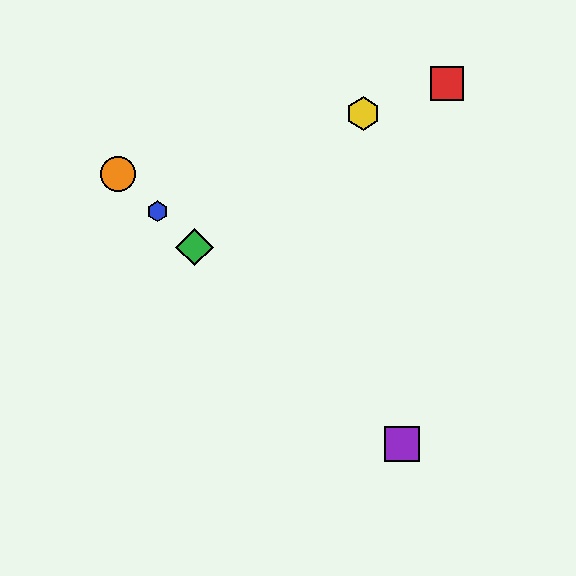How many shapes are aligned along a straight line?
4 shapes (the blue hexagon, the green diamond, the purple square, the orange circle) are aligned along a straight line.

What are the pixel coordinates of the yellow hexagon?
The yellow hexagon is at (363, 113).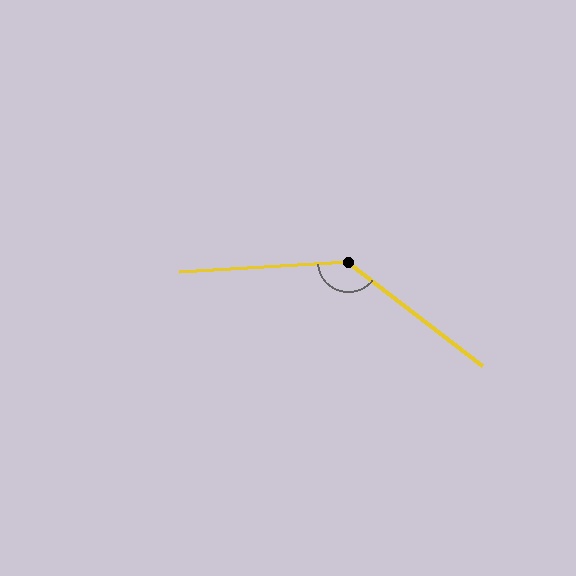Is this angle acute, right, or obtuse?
It is obtuse.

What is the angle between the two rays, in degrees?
Approximately 139 degrees.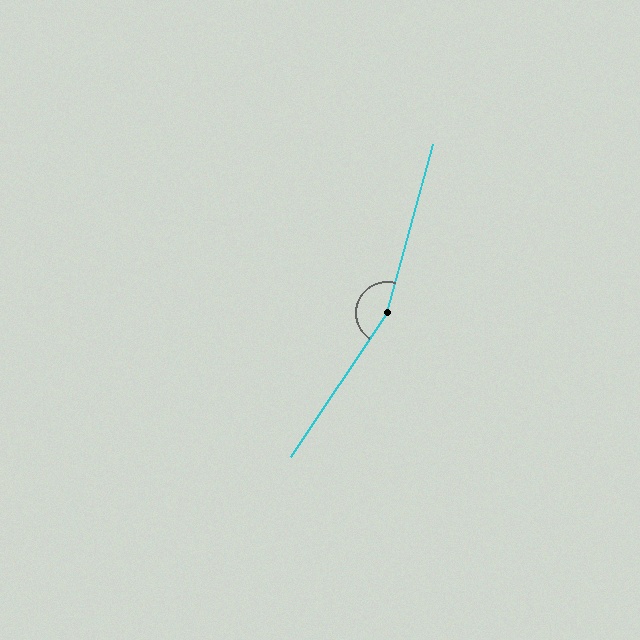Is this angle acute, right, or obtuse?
It is obtuse.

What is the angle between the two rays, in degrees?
Approximately 161 degrees.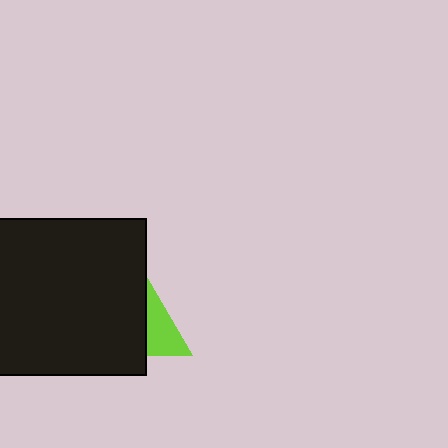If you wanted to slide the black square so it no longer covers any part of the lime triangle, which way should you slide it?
Slide it left — that is the most direct way to separate the two shapes.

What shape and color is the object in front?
The object in front is a black square.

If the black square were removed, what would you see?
You would see the complete lime triangle.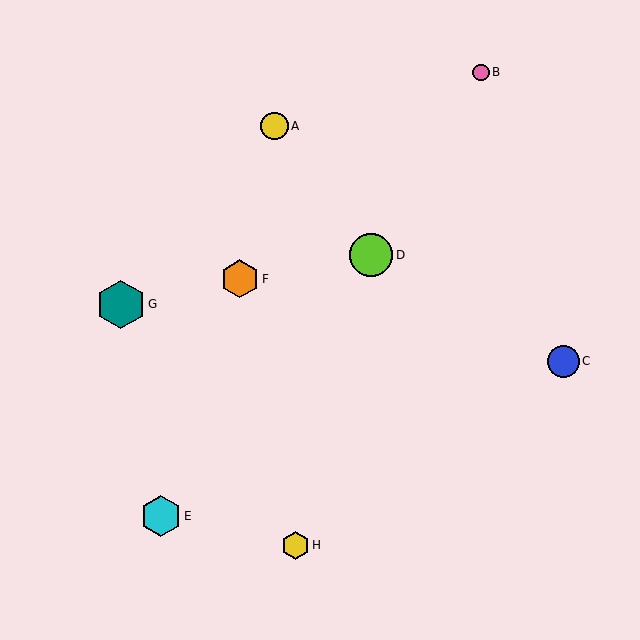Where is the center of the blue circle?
The center of the blue circle is at (563, 362).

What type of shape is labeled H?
Shape H is a yellow hexagon.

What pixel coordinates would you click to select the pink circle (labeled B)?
Click at (481, 73) to select the pink circle B.